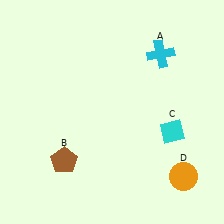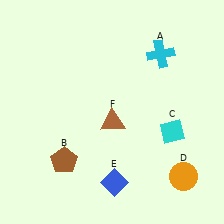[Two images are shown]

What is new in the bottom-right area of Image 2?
A brown triangle (F) was added in the bottom-right area of Image 2.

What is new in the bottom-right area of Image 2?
A blue diamond (E) was added in the bottom-right area of Image 2.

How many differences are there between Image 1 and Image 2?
There are 2 differences between the two images.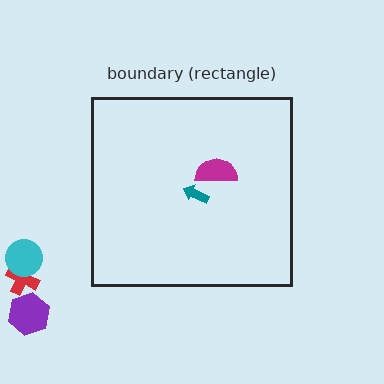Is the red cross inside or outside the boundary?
Outside.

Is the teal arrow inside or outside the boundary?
Inside.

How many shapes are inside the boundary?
2 inside, 3 outside.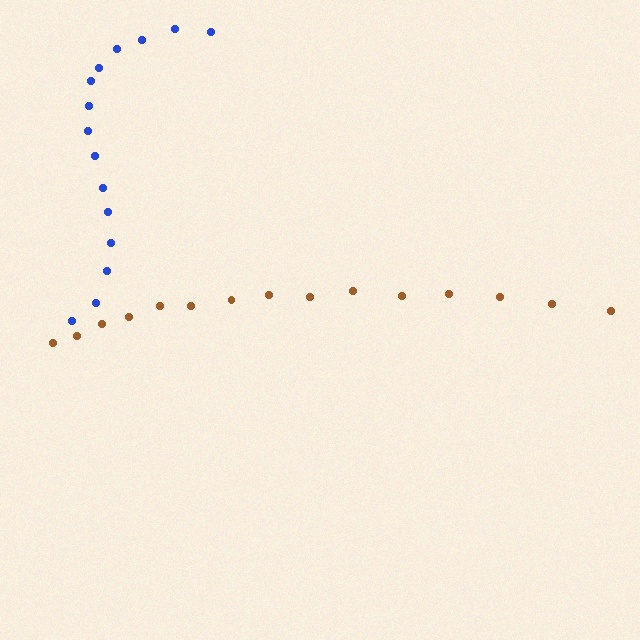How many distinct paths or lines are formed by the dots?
There are 2 distinct paths.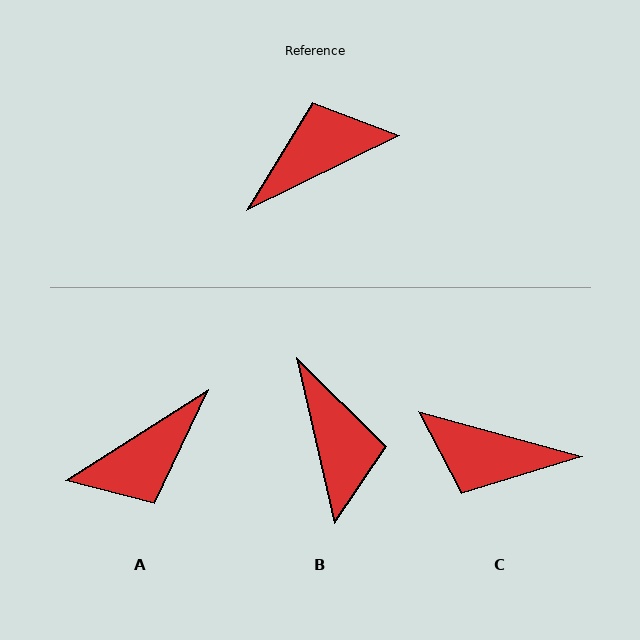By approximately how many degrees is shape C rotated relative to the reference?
Approximately 139 degrees counter-clockwise.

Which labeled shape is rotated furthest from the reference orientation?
A, about 174 degrees away.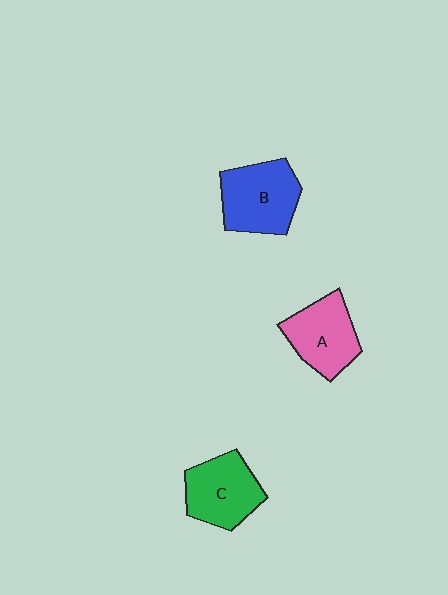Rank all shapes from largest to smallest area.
From largest to smallest: B (blue), C (green), A (pink).